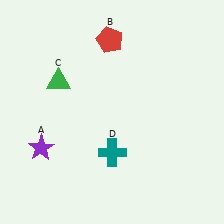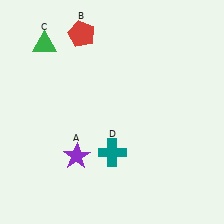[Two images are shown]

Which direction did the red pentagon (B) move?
The red pentagon (B) moved left.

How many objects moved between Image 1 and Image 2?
3 objects moved between the two images.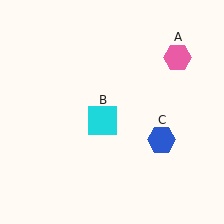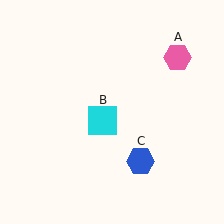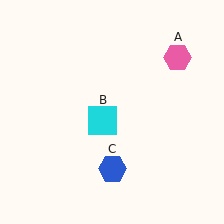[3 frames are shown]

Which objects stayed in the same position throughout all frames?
Pink hexagon (object A) and cyan square (object B) remained stationary.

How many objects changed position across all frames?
1 object changed position: blue hexagon (object C).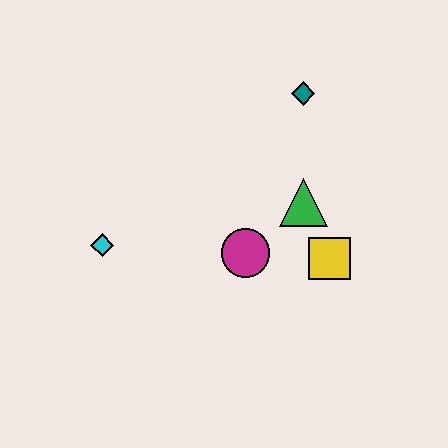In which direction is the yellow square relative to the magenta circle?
The yellow square is to the right of the magenta circle.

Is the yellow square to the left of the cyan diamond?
No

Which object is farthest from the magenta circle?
The teal diamond is farthest from the magenta circle.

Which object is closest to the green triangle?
The yellow square is closest to the green triangle.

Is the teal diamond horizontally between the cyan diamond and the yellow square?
Yes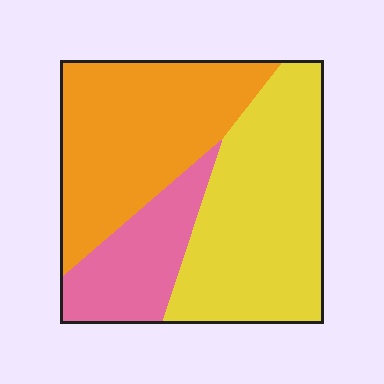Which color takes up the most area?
Yellow, at roughly 45%.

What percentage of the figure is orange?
Orange covers about 40% of the figure.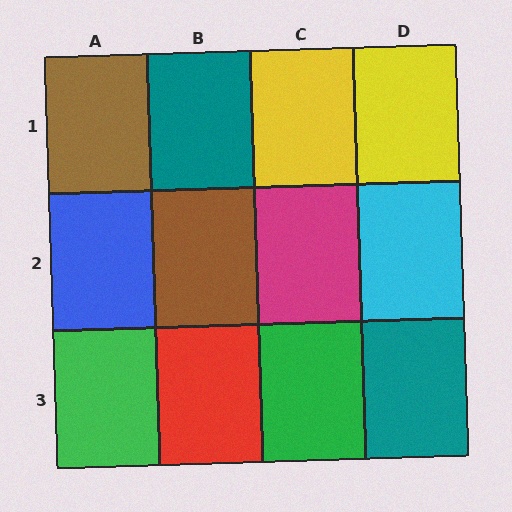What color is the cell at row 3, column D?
Teal.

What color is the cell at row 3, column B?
Red.